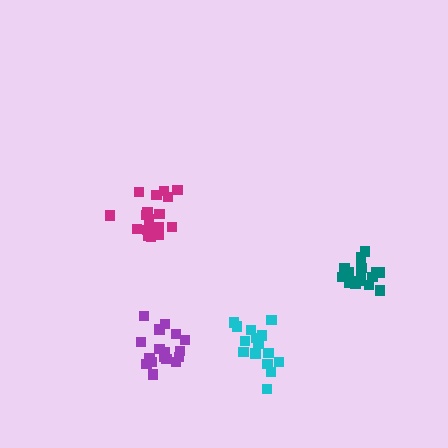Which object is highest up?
The magenta cluster is topmost.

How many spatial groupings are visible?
There are 4 spatial groupings.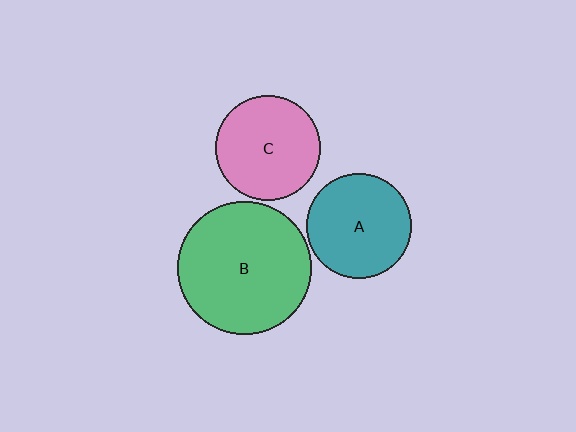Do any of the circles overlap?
No, none of the circles overlap.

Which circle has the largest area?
Circle B (green).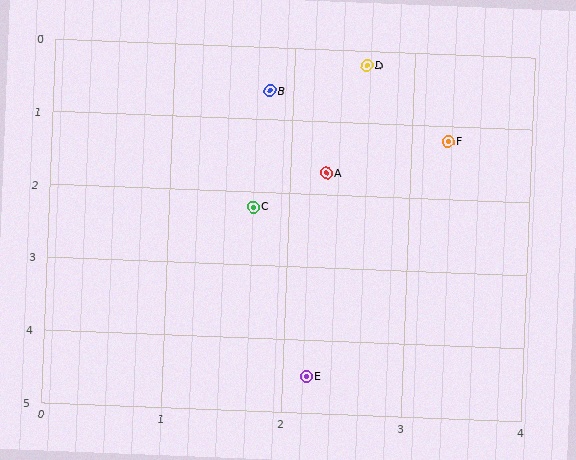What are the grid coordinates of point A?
Point A is at approximately (2.3, 1.7).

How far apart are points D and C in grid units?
Points D and C are about 2.2 grid units apart.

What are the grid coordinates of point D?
Point D is at approximately (2.6, 0.2).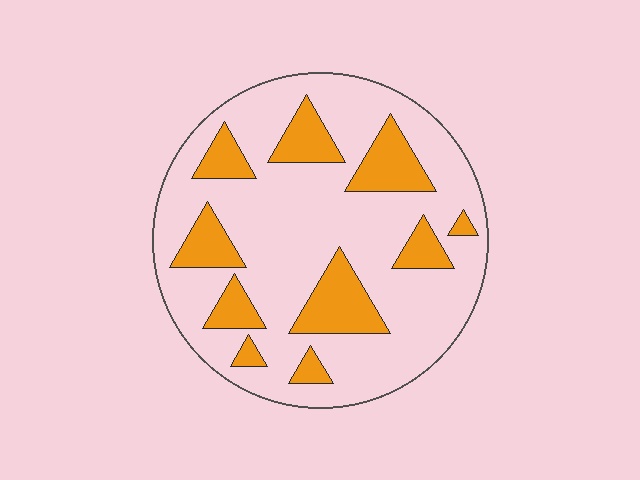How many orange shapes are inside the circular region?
10.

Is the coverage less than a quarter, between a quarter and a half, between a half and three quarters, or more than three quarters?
Less than a quarter.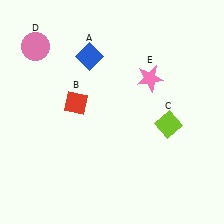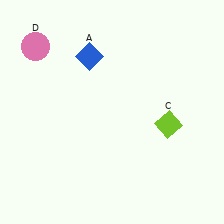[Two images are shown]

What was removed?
The red diamond (B), the pink star (E) were removed in Image 2.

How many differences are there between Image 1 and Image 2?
There are 2 differences between the two images.